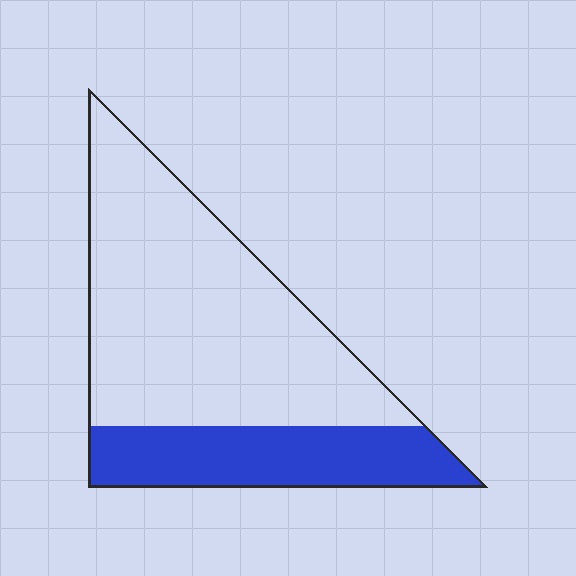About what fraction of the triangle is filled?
About one quarter (1/4).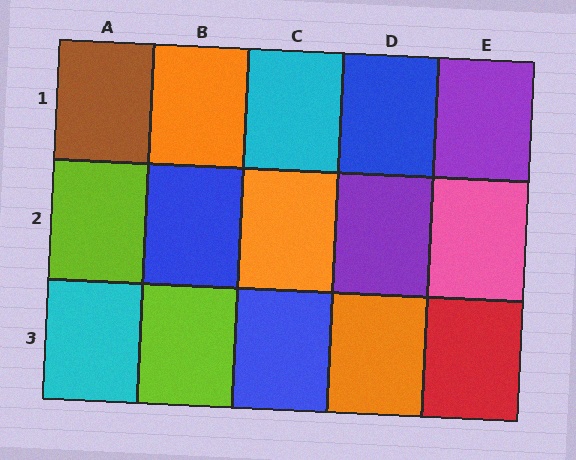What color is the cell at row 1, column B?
Orange.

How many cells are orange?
3 cells are orange.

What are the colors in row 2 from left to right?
Lime, blue, orange, purple, pink.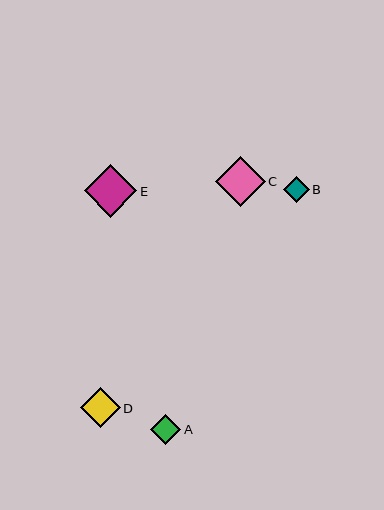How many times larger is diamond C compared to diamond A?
Diamond C is approximately 1.6 times the size of diamond A.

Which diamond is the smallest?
Diamond B is the smallest with a size of approximately 26 pixels.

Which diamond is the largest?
Diamond E is the largest with a size of approximately 53 pixels.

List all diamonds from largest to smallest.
From largest to smallest: E, C, D, A, B.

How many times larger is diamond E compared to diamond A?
Diamond E is approximately 1.7 times the size of diamond A.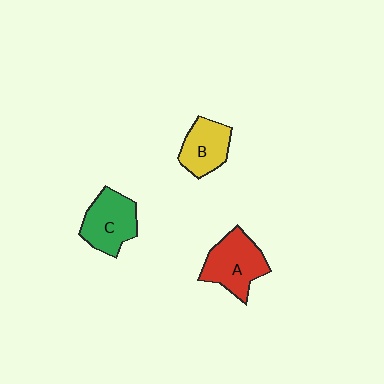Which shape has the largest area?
Shape A (red).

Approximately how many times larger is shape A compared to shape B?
Approximately 1.3 times.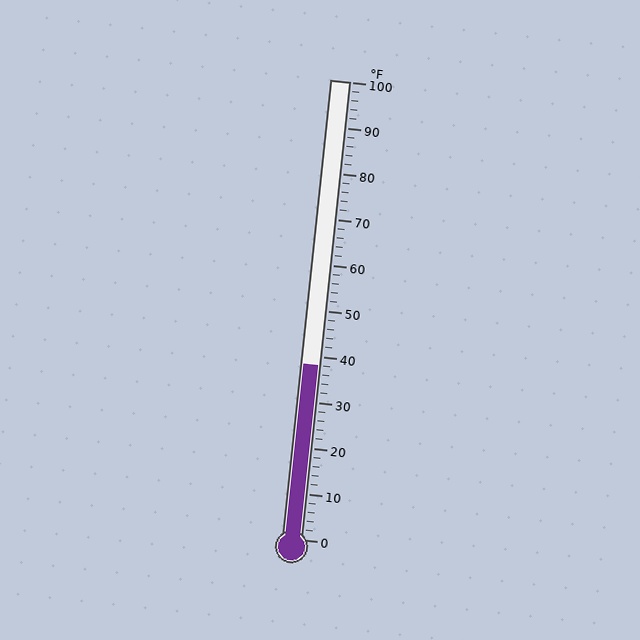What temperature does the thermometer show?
The thermometer shows approximately 38°F.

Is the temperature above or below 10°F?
The temperature is above 10°F.